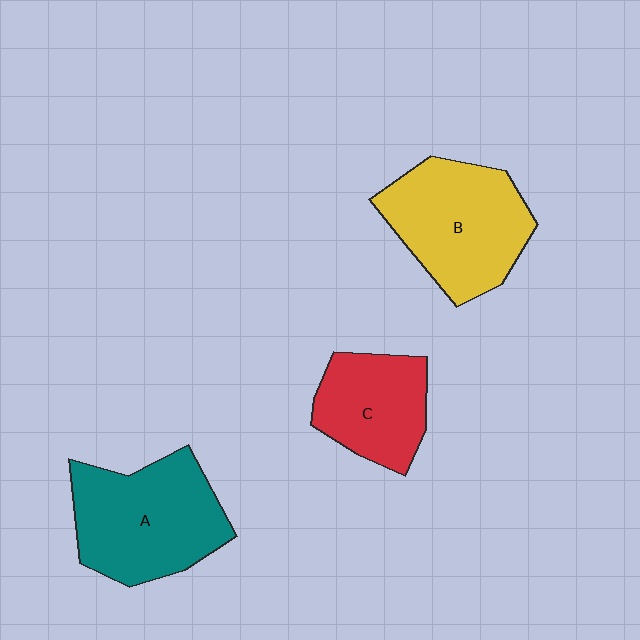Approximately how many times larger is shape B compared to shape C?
Approximately 1.4 times.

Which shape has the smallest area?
Shape C (red).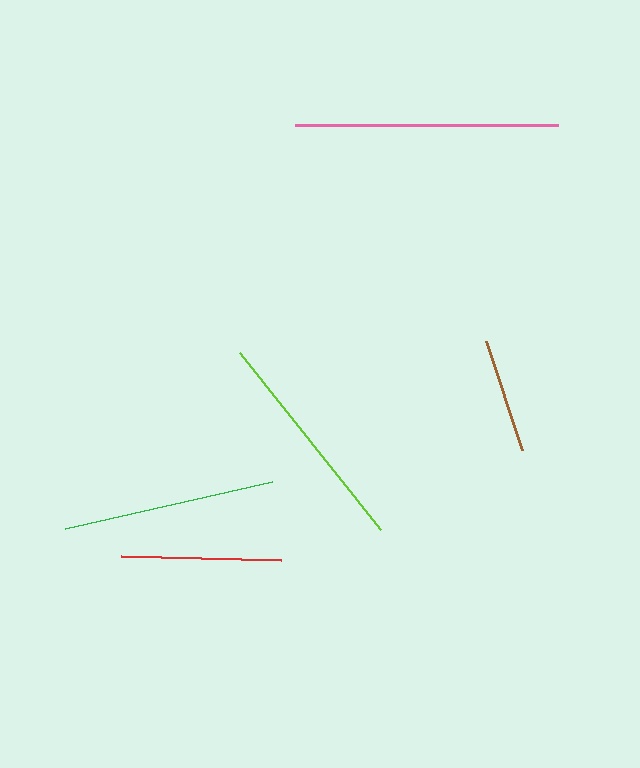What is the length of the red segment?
The red segment is approximately 160 pixels long.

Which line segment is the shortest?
The brown line is the shortest at approximately 115 pixels.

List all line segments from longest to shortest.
From longest to shortest: pink, lime, green, red, brown.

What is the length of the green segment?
The green segment is approximately 212 pixels long.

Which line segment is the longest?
The pink line is the longest at approximately 263 pixels.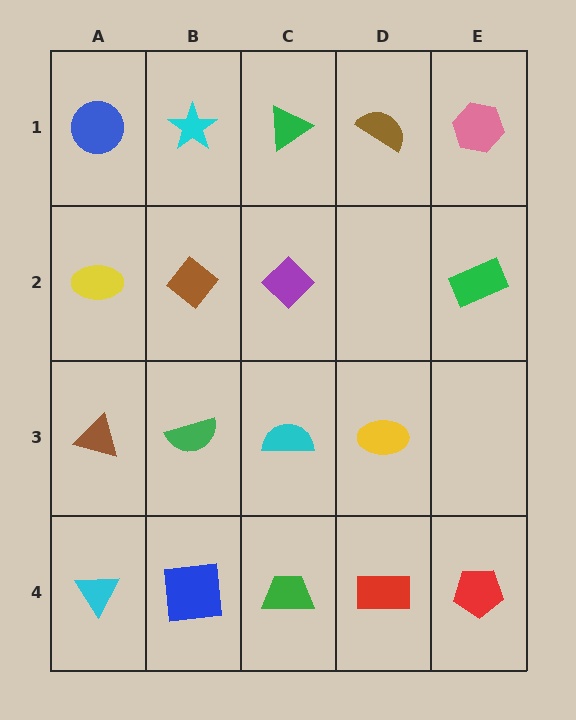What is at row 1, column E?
A pink hexagon.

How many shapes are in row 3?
4 shapes.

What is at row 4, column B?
A blue square.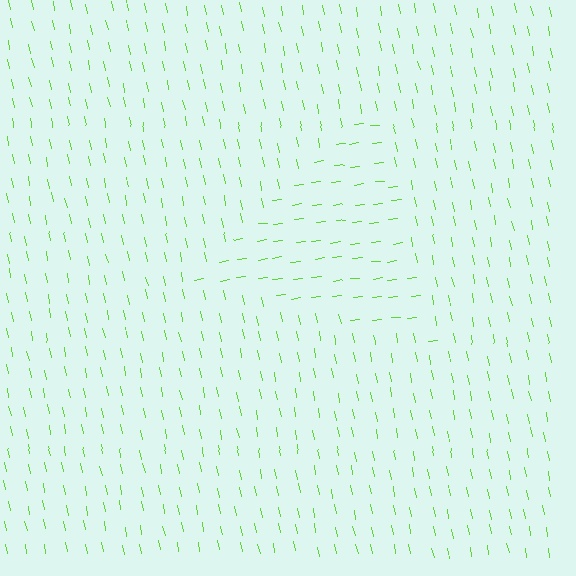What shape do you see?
I see a triangle.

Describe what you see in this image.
The image is filled with small lime line segments. A triangle region in the image has lines oriented differently from the surrounding lines, creating a visible texture boundary.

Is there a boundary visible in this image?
Yes, there is a texture boundary formed by a change in line orientation.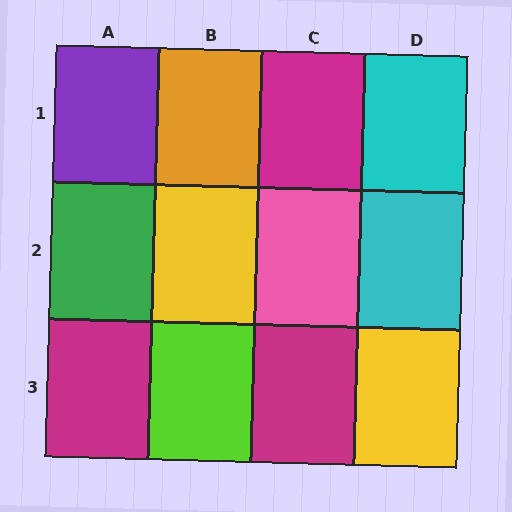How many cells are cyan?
2 cells are cyan.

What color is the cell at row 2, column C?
Pink.